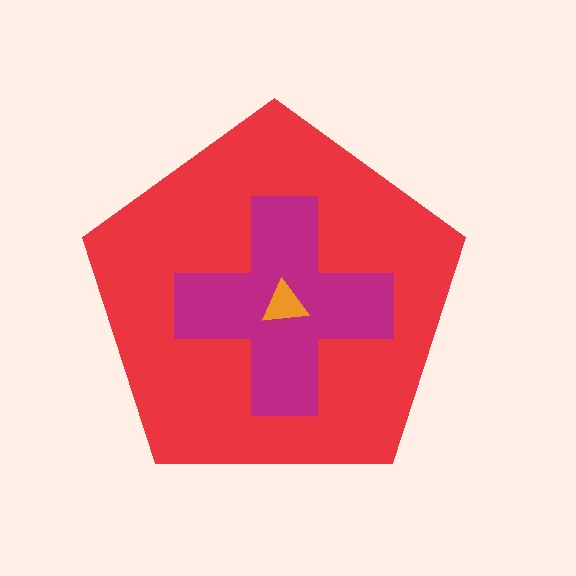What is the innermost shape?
The orange triangle.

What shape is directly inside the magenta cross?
The orange triangle.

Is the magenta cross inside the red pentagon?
Yes.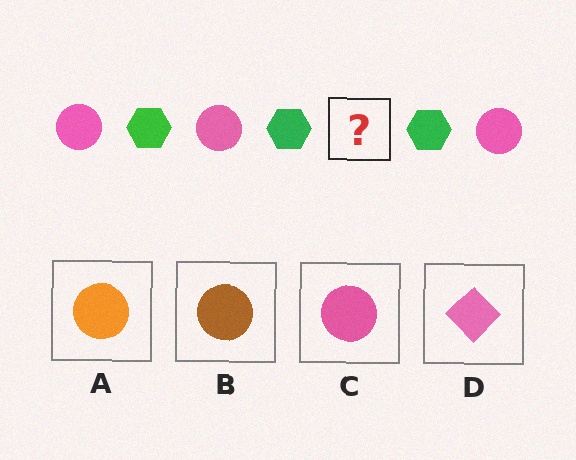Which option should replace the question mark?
Option C.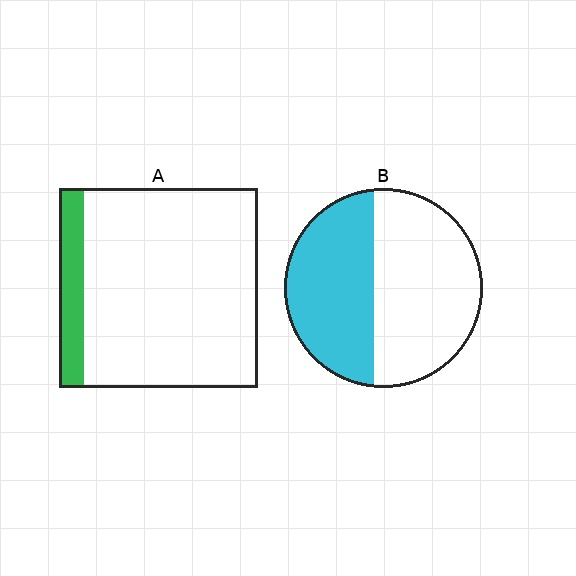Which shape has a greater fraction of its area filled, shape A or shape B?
Shape B.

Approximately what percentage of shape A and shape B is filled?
A is approximately 15% and B is approximately 45%.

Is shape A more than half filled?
No.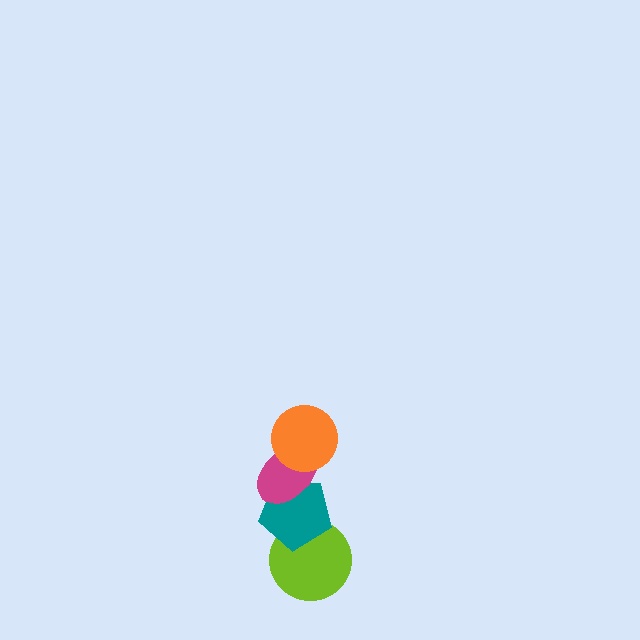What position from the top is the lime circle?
The lime circle is 4th from the top.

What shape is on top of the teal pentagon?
The magenta ellipse is on top of the teal pentagon.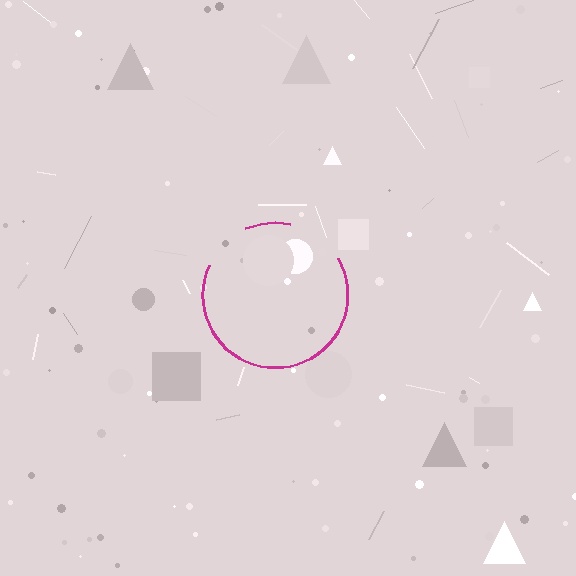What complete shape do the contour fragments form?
The contour fragments form a circle.